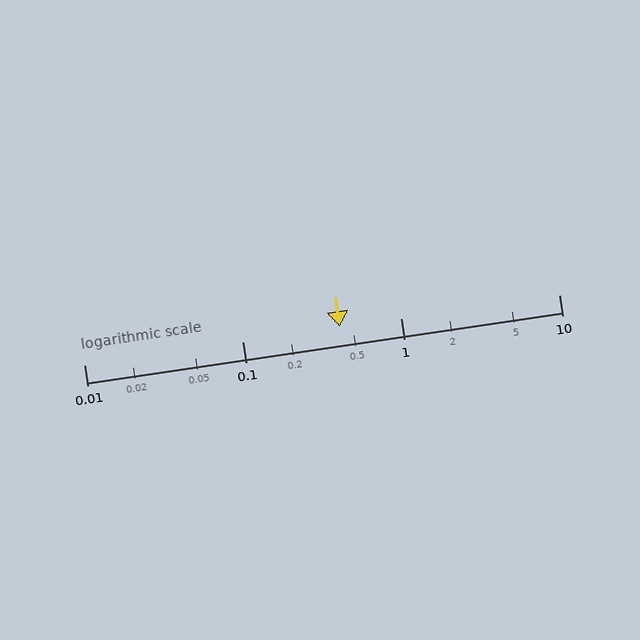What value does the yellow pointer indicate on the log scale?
The pointer indicates approximately 0.41.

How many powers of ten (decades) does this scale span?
The scale spans 3 decades, from 0.01 to 10.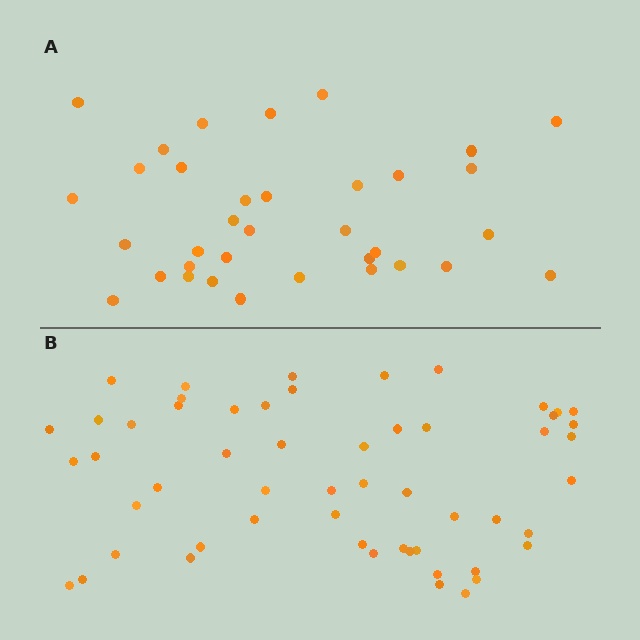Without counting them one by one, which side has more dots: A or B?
Region B (the bottom region) has more dots.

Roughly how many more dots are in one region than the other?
Region B has approximately 20 more dots than region A.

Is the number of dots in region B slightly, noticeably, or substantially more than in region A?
Region B has substantially more. The ratio is roughly 1.6 to 1.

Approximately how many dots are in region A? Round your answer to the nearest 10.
About 40 dots. (The exact count is 35, which rounds to 40.)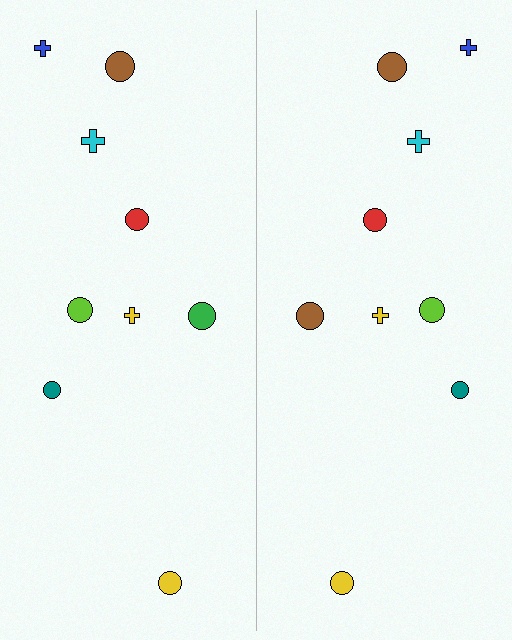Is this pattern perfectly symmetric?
No, the pattern is not perfectly symmetric. The brown circle on the right side breaks the symmetry — its mirror counterpart is green.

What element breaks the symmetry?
The brown circle on the right side breaks the symmetry — its mirror counterpart is green.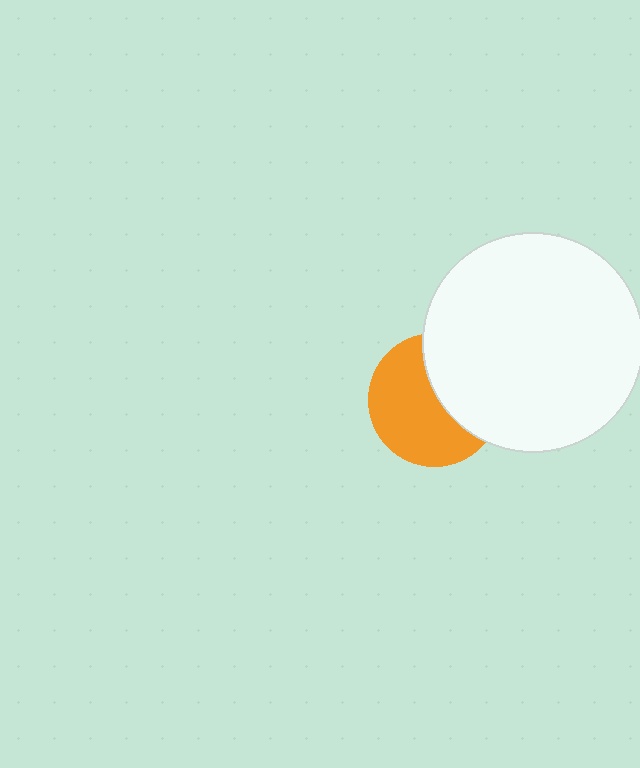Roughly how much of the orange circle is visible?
About half of it is visible (roughly 59%).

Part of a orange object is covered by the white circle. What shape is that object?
It is a circle.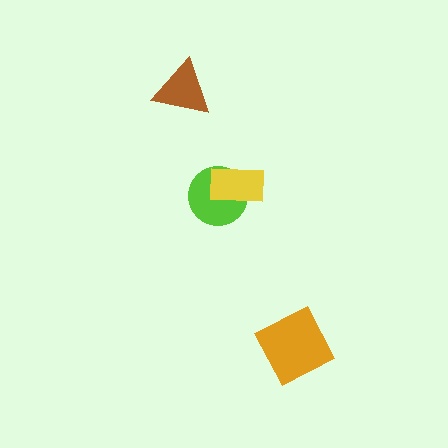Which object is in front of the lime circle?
The yellow rectangle is in front of the lime circle.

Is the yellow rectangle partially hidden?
No, no other shape covers it.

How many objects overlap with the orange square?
0 objects overlap with the orange square.